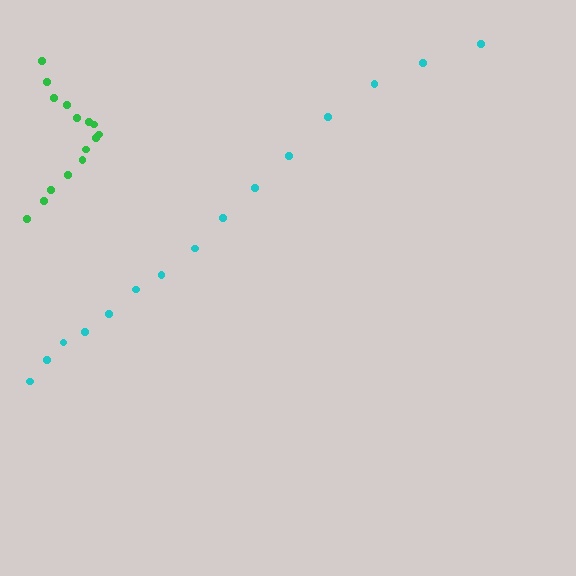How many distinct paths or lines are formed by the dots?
There are 2 distinct paths.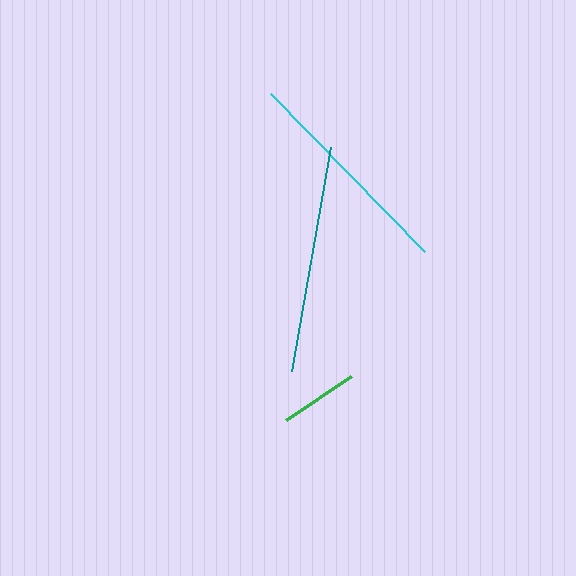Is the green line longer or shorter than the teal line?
The teal line is longer than the green line.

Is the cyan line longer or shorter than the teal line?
The teal line is longer than the cyan line.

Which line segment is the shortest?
The green line is the shortest at approximately 79 pixels.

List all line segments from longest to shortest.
From longest to shortest: teal, cyan, green.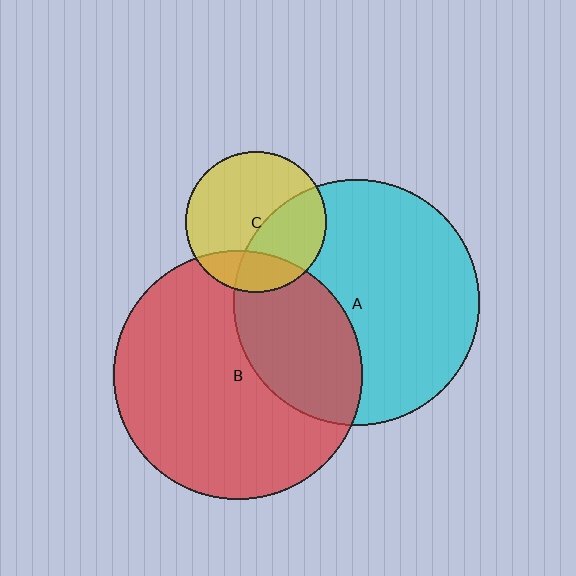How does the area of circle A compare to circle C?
Approximately 3.0 times.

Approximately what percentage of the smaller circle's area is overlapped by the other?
Approximately 35%.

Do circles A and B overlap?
Yes.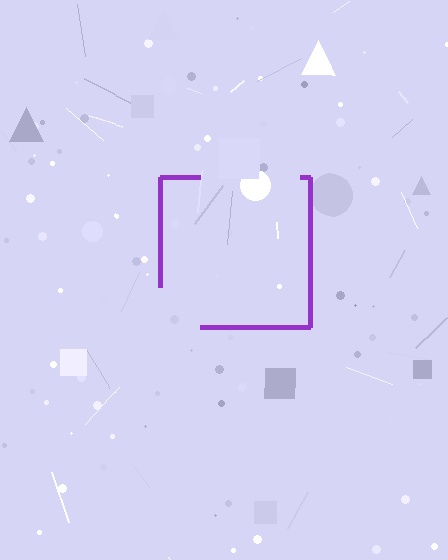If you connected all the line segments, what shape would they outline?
They would outline a square.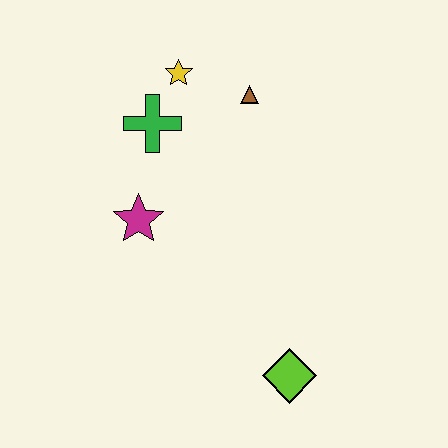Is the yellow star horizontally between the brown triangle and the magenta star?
Yes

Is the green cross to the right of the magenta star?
Yes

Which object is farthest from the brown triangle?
The lime diamond is farthest from the brown triangle.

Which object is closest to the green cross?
The yellow star is closest to the green cross.